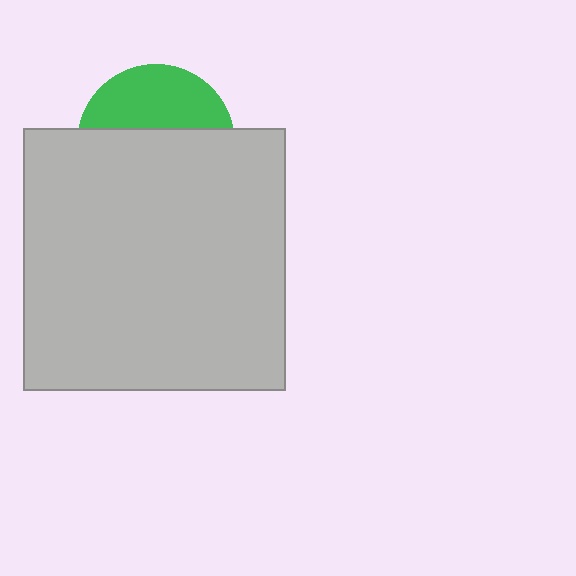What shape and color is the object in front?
The object in front is a light gray square.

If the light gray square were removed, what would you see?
You would see the complete green circle.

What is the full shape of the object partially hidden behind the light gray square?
The partially hidden object is a green circle.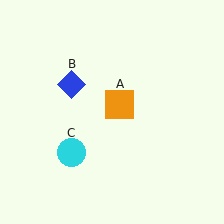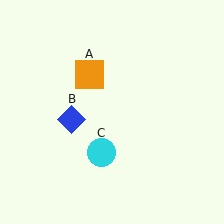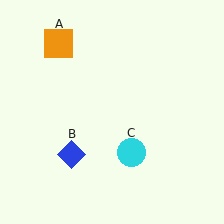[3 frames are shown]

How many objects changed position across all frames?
3 objects changed position: orange square (object A), blue diamond (object B), cyan circle (object C).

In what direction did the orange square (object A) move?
The orange square (object A) moved up and to the left.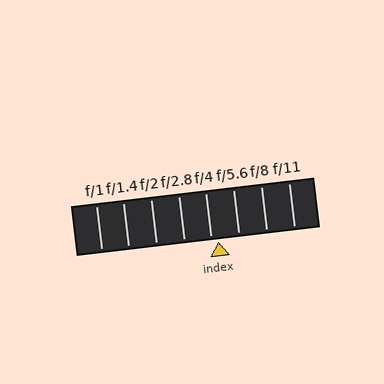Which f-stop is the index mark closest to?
The index mark is closest to f/4.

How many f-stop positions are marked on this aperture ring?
There are 8 f-stop positions marked.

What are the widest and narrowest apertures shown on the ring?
The widest aperture shown is f/1 and the narrowest is f/11.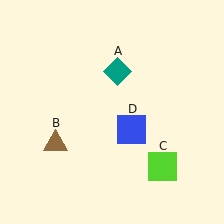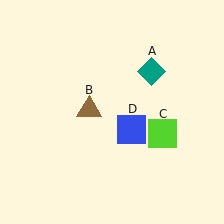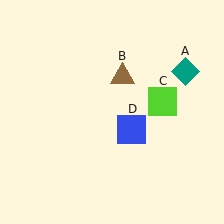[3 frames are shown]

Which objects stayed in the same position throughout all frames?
Blue square (object D) remained stationary.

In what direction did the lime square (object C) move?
The lime square (object C) moved up.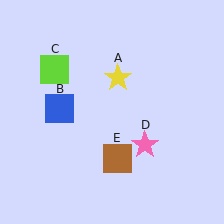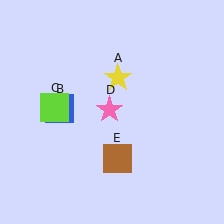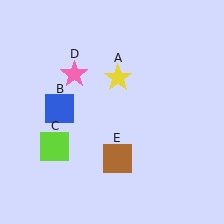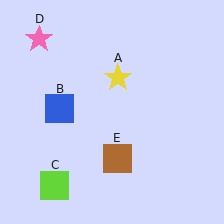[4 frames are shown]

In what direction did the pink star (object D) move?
The pink star (object D) moved up and to the left.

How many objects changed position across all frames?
2 objects changed position: lime square (object C), pink star (object D).